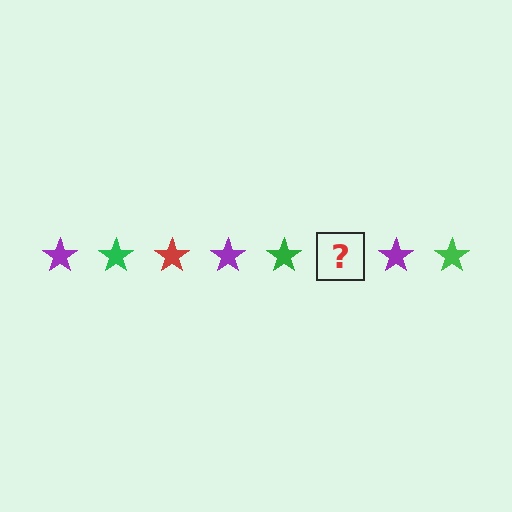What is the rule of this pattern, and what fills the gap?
The rule is that the pattern cycles through purple, green, red stars. The gap should be filled with a red star.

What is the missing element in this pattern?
The missing element is a red star.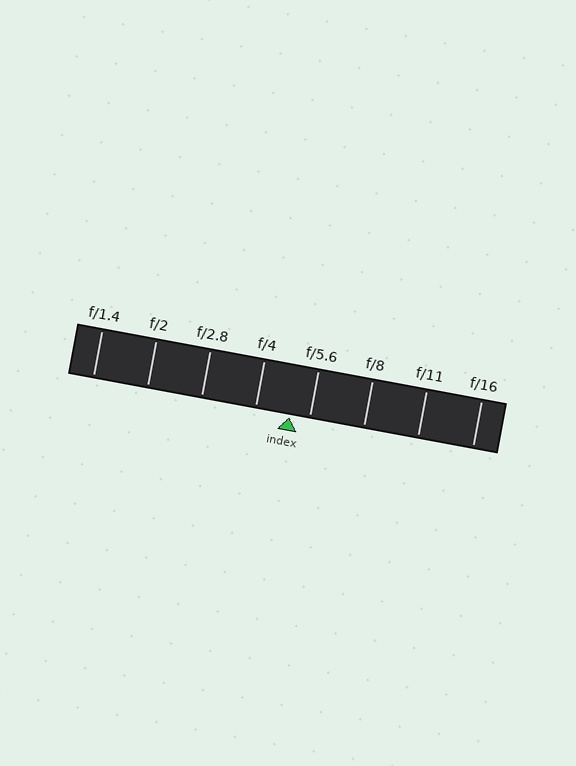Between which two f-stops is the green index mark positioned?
The index mark is between f/4 and f/5.6.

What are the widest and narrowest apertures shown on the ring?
The widest aperture shown is f/1.4 and the narrowest is f/16.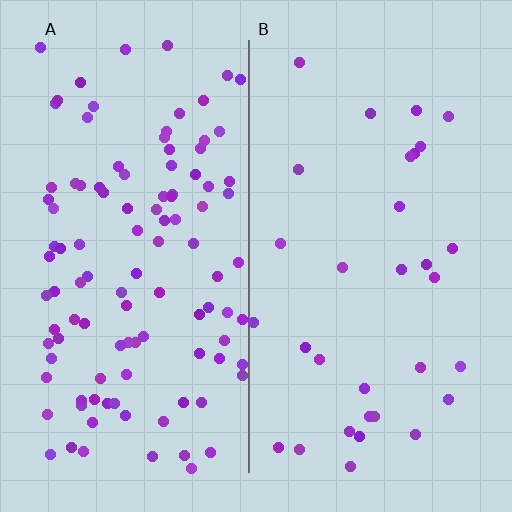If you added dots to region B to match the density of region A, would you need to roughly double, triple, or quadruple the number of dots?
Approximately triple.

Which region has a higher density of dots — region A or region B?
A (the left).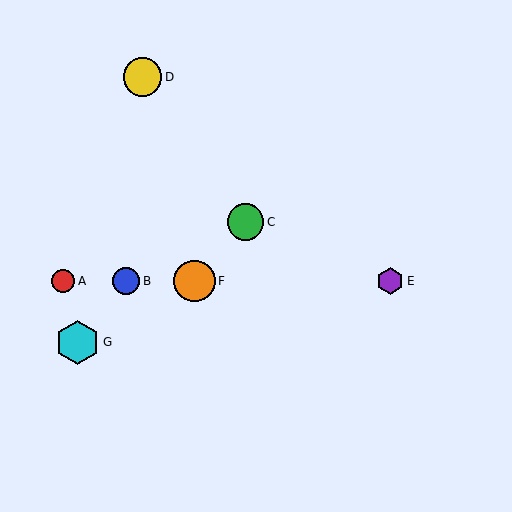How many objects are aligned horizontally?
4 objects (A, B, E, F) are aligned horizontally.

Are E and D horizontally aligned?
No, E is at y≈281 and D is at y≈77.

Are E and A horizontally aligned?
Yes, both are at y≈281.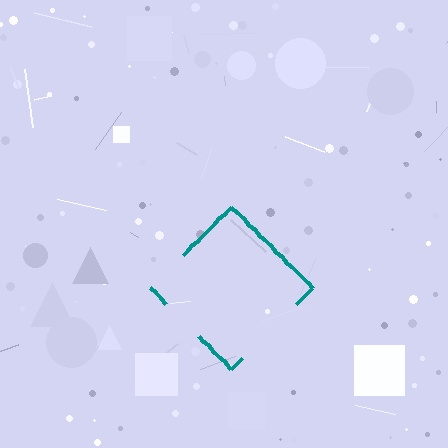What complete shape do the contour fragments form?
The contour fragments form a diamond.